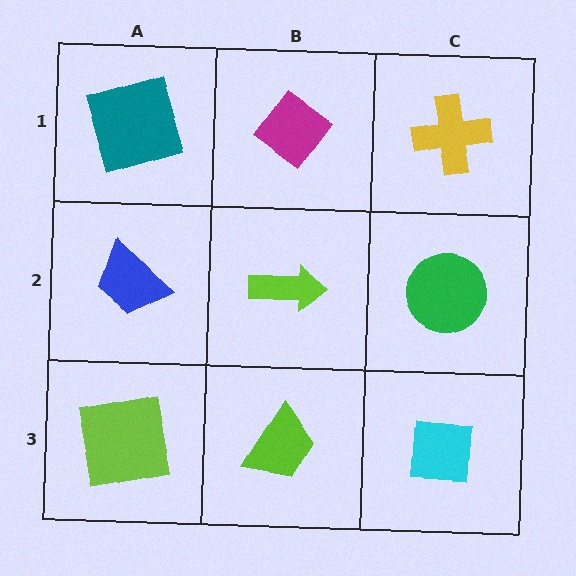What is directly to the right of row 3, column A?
A lime trapezoid.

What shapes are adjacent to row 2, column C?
A yellow cross (row 1, column C), a cyan square (row 3, column C), a lime arrow (row 2, column B).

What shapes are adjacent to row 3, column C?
A green circle (row 2, column C), a lime trapezoid (row 3, column B).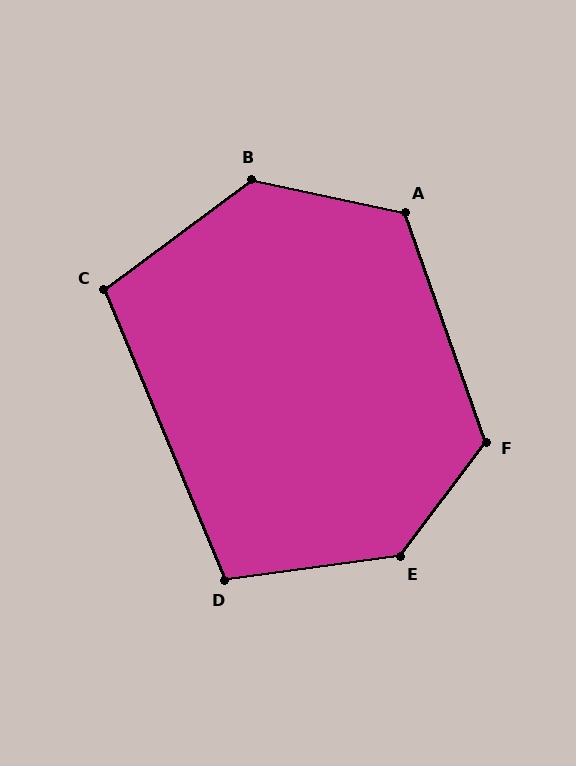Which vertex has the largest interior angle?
E, at approximately 135 degrees.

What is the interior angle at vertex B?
Approximately 131 degrees (obtuse).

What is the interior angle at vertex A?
Approximately 122 degrees (obtuse).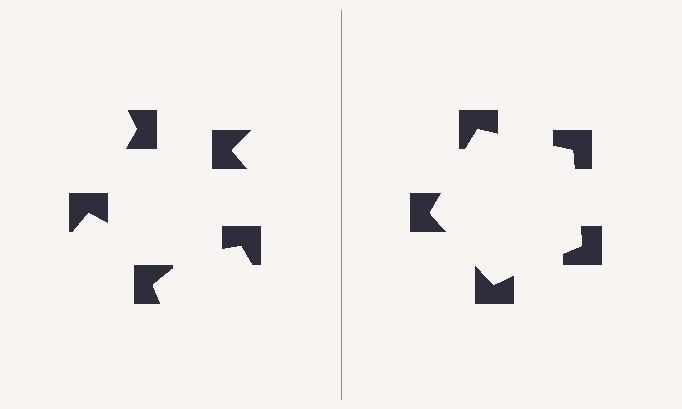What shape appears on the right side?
An illusory pentagon.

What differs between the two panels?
The notched squares are positioned identically on both sides; only the wedge orientations differ. On the right they align to a pentagon; on the left they are misaligned.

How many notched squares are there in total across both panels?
10 — 5 on each side.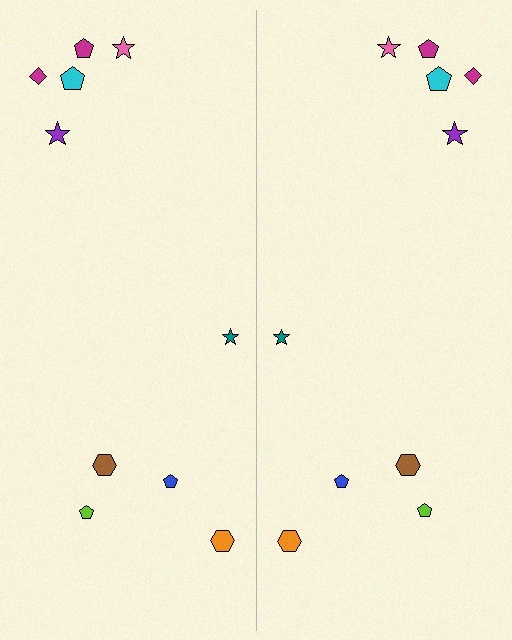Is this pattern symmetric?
Yes, this pattern has bilateral (reflection) symmetry.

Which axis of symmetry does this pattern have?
The pattern has a vertical axis of symmetry running through the center of the image.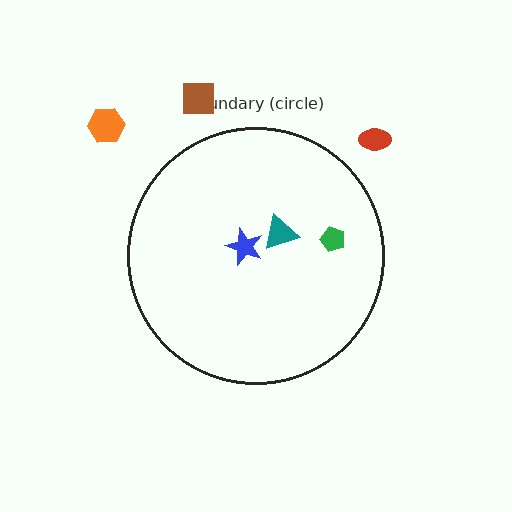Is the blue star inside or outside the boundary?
Inside.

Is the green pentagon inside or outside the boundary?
Inside.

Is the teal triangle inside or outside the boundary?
Inside.